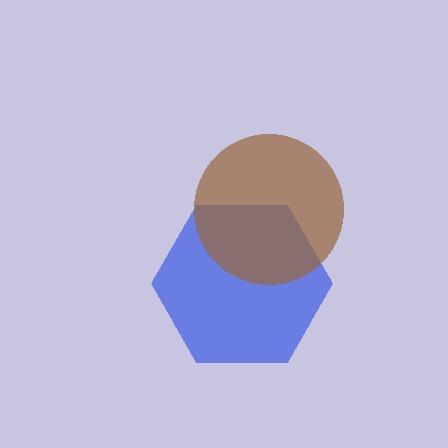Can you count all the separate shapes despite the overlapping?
Yes, there are 2 separate shapes.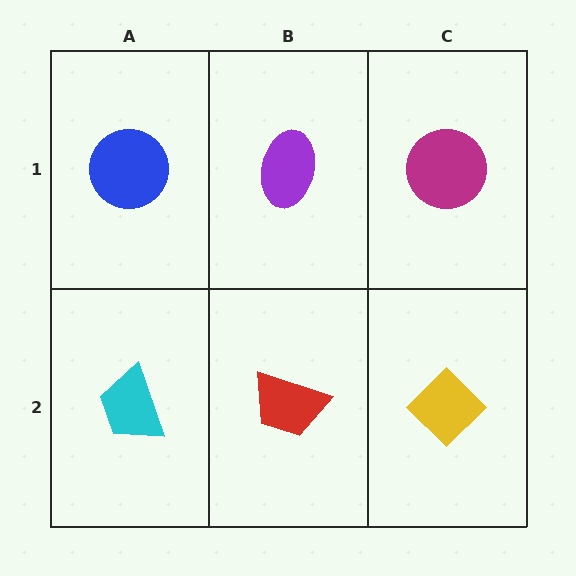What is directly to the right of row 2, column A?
A red trapezoid.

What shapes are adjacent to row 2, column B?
A purple ellipse (row 1, column B), a cyan trapezoid (row 2, column A), a yellow diamond (row 2, column C).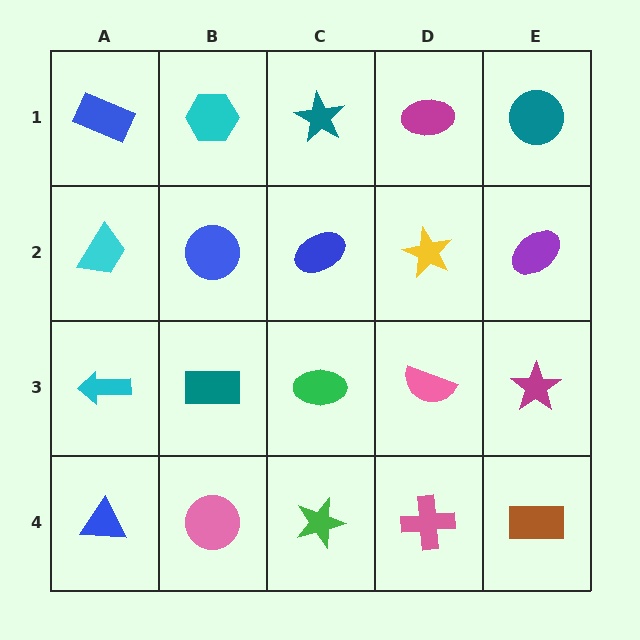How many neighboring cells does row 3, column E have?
3.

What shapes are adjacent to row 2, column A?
A blue rectangle (row 1, column A), a cyan arrow (row 3, column A), a blue circle (row 2, column B).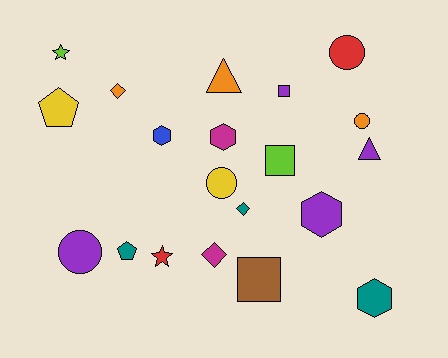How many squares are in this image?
There are 3 squares.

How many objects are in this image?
There are 20 objects.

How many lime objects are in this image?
There are 2 lime objects.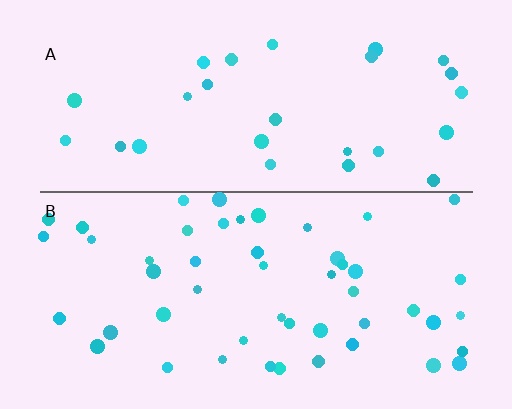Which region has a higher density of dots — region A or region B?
B (the bottom).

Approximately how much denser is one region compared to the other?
Approximately 1.8× — region B over region A.